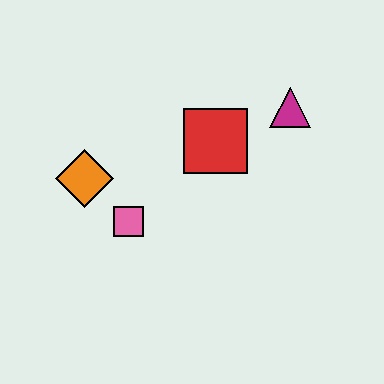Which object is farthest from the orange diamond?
The magenta triangle is farthest from the orange diamond.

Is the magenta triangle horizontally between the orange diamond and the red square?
No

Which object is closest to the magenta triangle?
The red square is closest to the magenta triangle.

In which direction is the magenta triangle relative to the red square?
The magenta triangle is to the right of the red square.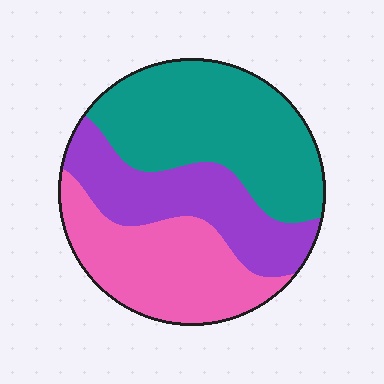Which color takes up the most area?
Teal, at roughly 40%.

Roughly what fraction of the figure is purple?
Purple covers around 25% of the figure.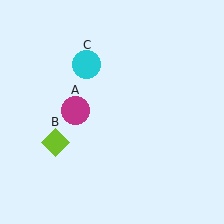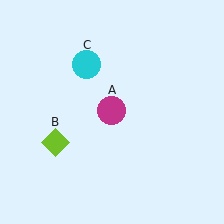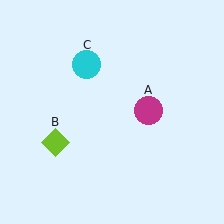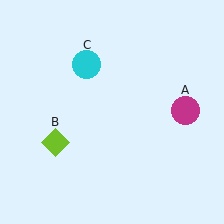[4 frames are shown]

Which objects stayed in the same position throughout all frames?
Lime diamond (object B) and cyan circle (object C) remained stationary.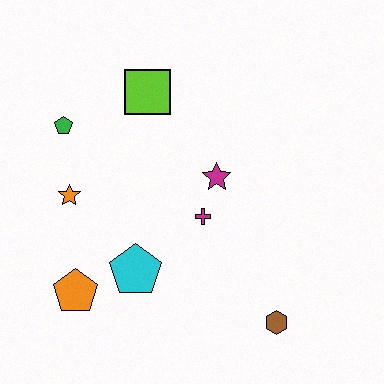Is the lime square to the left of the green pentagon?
No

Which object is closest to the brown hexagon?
The magenta cross is closest to the brown hexagon.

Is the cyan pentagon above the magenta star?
No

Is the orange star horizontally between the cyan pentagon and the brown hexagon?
No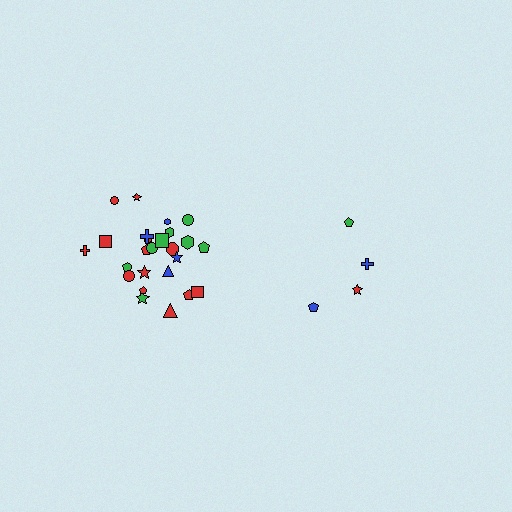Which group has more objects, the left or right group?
The left group.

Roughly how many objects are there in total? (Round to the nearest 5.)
Roughly 30 objects in total.